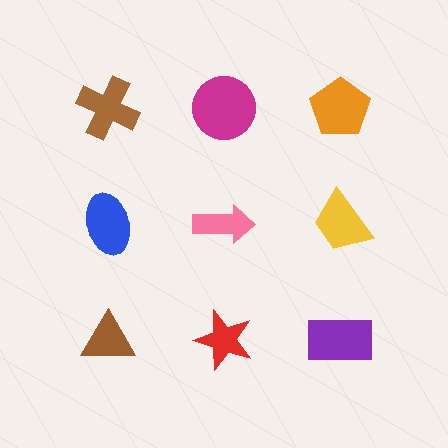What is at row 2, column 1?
A blue ellipse.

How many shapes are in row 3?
3 shapes.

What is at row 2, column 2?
A pink arrow.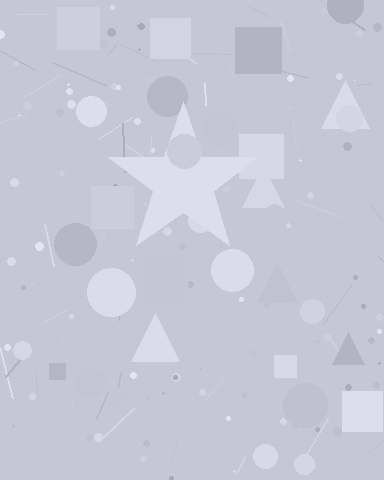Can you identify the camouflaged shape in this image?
The camouflaged shape is a star.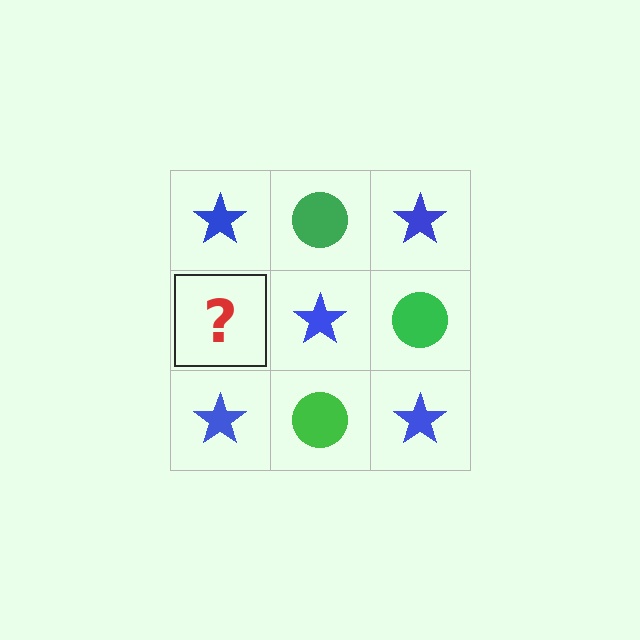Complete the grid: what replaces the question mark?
The question mark should be replaced with a green circle.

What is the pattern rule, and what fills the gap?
The rule is that it alternates blue star and green circle in a checkerboard pattern. The gap should be filled with a green circle.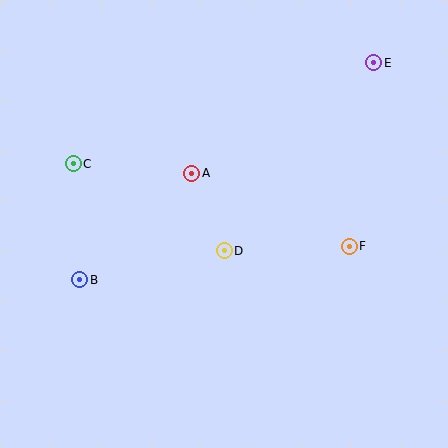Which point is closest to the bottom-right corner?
Point F is closest to the bottom-right corner.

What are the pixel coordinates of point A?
Point A is at (192, 173).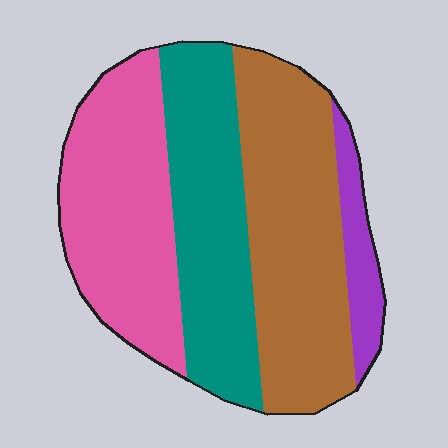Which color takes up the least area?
Purple, at roughly 10%.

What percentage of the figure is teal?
Teal takes up about one quarter (1/4) of the figure.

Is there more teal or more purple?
Teal.